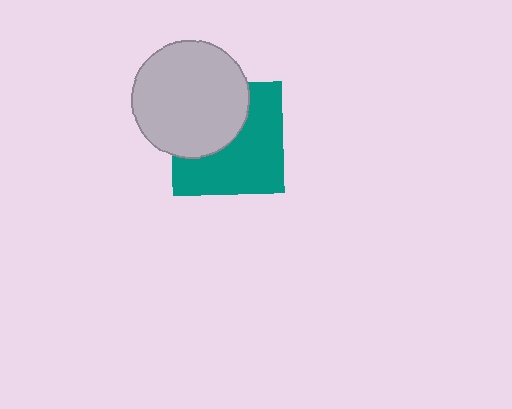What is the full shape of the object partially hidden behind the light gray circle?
The partially hidden object is a teal square.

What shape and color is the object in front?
The object in front is a light gray circle.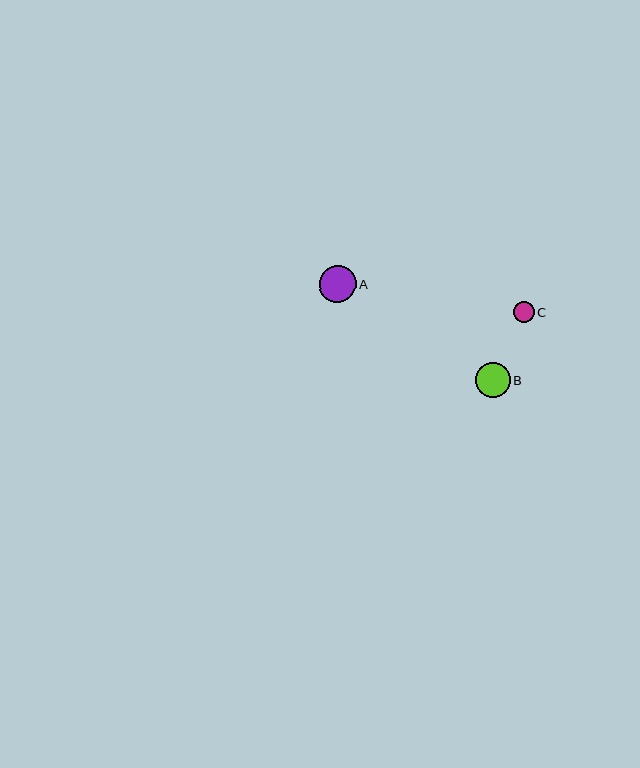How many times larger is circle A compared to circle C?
Circle A is approximately 1.7 times the size of circle C.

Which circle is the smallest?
Circle C is the smallest with a size of approximately 21 pixels.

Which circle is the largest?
Circle A is the largest with a size of approximately 37 pixels.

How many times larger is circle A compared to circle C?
Circle A is approximately 1.7 times the size of circle C.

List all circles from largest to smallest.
From largest to smallest: A, B, C.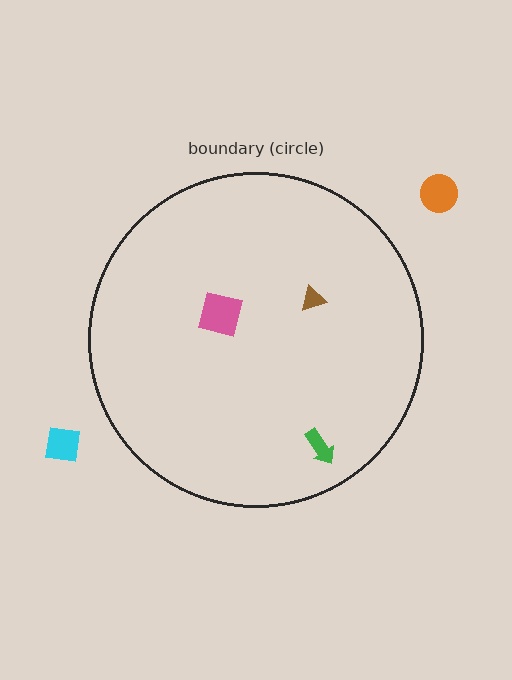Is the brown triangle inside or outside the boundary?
Inside.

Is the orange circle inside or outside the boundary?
Outside.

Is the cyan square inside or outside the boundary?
Outside.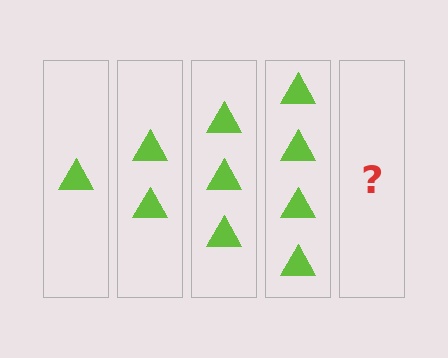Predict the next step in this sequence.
The next step is 5 triangles.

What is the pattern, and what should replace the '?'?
The pattern is that each step adds one more triangle. The '?' should be 5 triangles.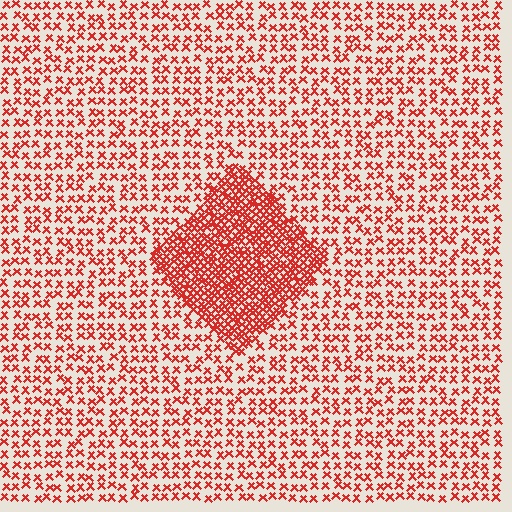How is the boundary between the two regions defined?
The boundary is defined by a change in element density (approximately 2.5x ratio). All elements are the same color, size, and shape.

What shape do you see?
I see a diamond.